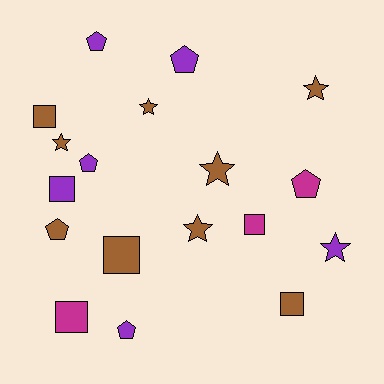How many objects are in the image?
There are 18 objects.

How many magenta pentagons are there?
There is 1 magenta pentagon.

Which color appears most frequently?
Brown, with 9 objects.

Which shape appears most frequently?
Square, with 6 objects.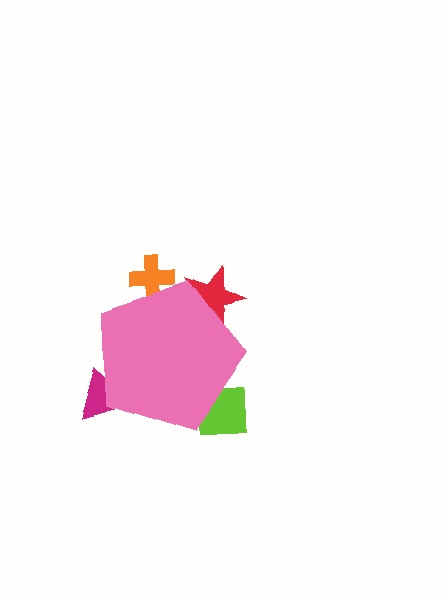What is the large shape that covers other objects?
A pink pentagon.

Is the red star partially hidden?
Yes, the red star is partially hidden behind the pink pentagon.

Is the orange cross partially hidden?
Yes, the orange cross is partially hidden behind the pink pentagon.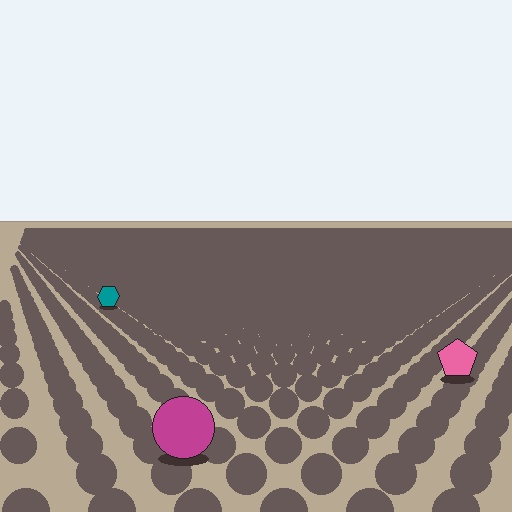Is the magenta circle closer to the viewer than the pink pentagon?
Yes. The magenta circle is closer — you can tell from the texture gradient: the ground texture is coarser near it.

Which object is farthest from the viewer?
The teal hexagon is farthest from the viewer. It appears smaller and the ground texture around it is denser.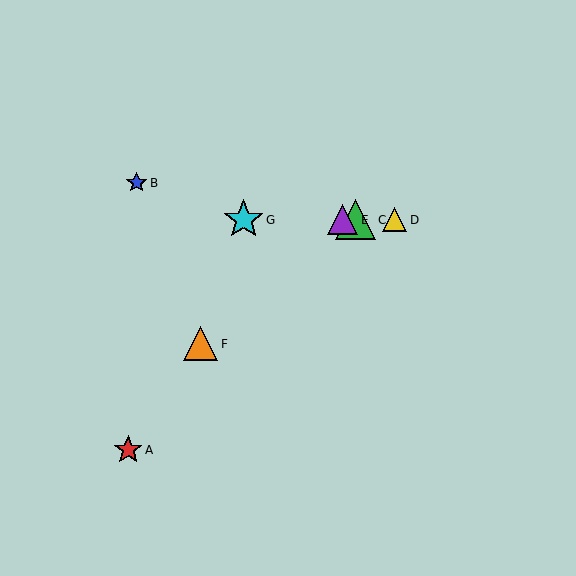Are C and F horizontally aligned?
No, C is at y≈220 and F is at y≈344.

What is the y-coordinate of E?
Object E is at y≈220.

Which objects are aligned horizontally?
Objects C, D, E, G are aligned horizontally.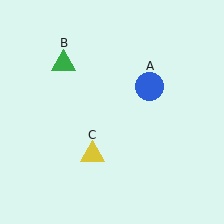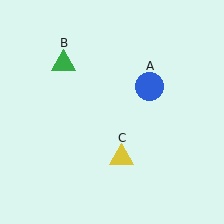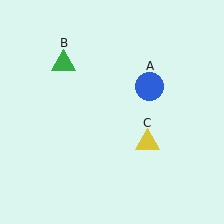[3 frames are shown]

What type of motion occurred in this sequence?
The yellow triangle (object C) rotated counterclockwise around the center of the scene.